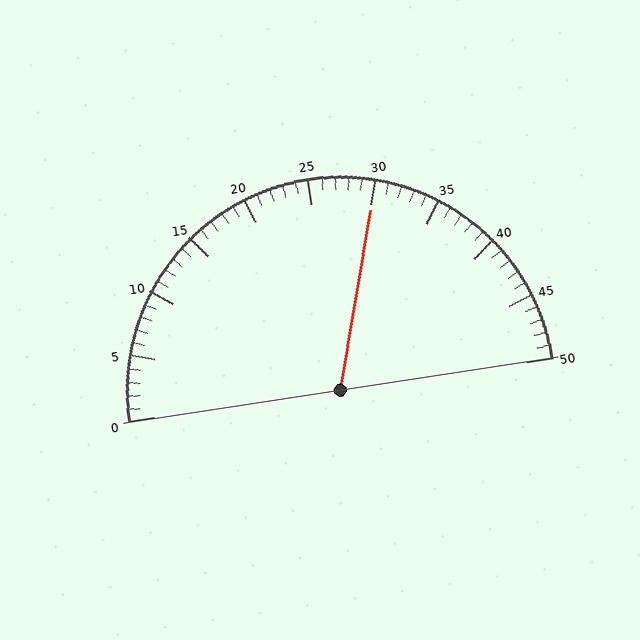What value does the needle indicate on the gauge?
The needle indicates approximately 30.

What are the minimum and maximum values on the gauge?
The gauge ranges from 0 to 50.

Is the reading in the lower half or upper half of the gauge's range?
The reading is in the upper half of the range (0 to 50).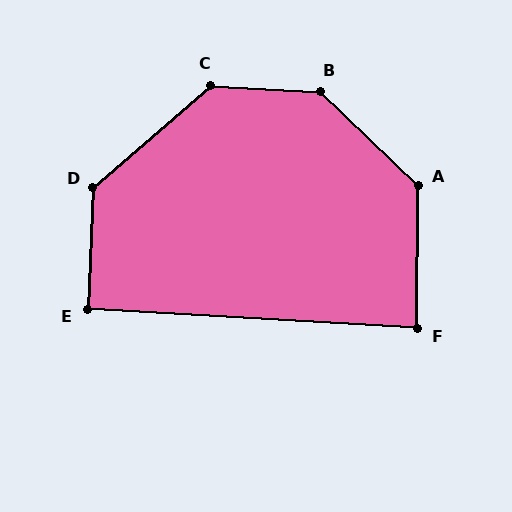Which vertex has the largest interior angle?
B, at approximately 139 degrees.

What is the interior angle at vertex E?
Approximately 91 degrees (approximately right).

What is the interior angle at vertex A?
Approximately 134 degrees (obtuse).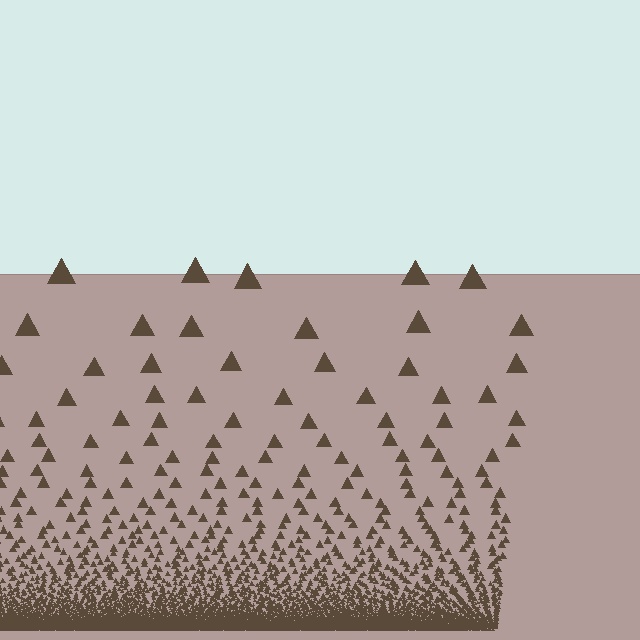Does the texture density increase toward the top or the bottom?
Density increases toward the bottom.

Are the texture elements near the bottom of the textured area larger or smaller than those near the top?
Smaller. The gradient is inverted — elements near the bottom are smaller and denser.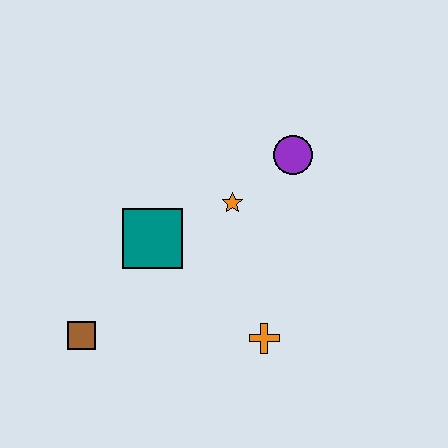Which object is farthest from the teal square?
The purple circle is farthest from the teal square.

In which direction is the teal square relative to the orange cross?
The teal square is to the left of the orange cross.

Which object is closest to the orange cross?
The orange star is closest to the orange cross.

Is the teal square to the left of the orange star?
Yes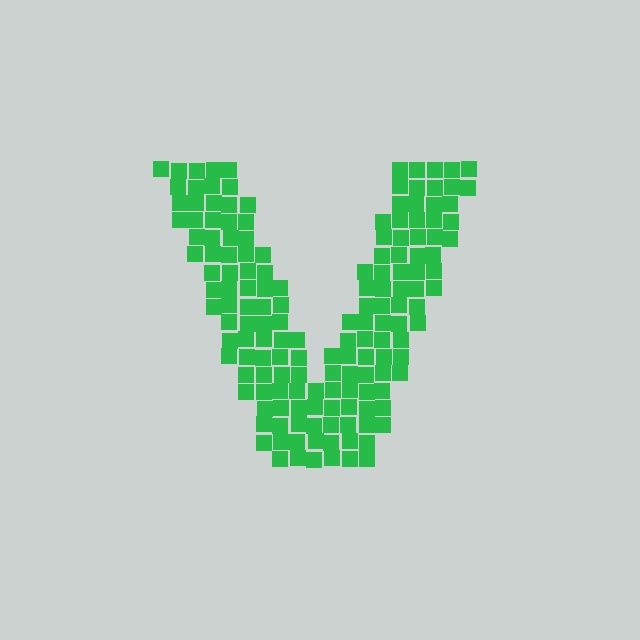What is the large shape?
The large shape is the letter V.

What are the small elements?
The small elements are squares.